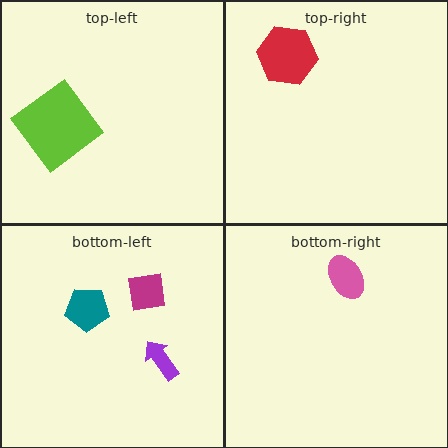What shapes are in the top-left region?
The lime diamond.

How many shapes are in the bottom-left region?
3.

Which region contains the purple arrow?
The bottom-left region.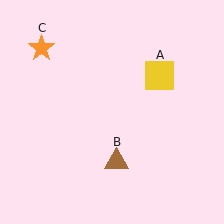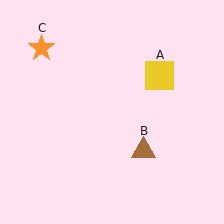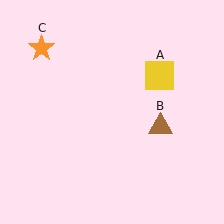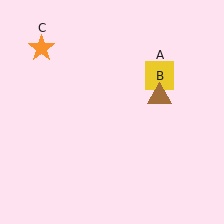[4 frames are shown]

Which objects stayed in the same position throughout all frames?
Yellow square (object A) and orange star (object C) remained stationary.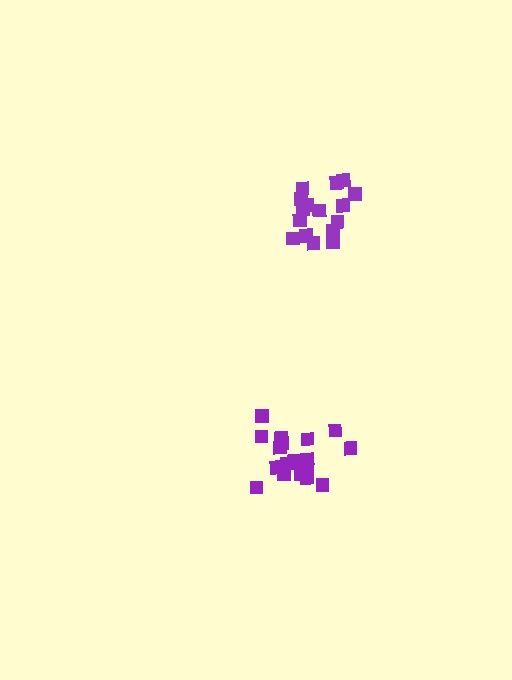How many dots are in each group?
Group 1: 19 dots, Group 2: 16 dots (35 total).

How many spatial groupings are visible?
There are 2 spatial groupings.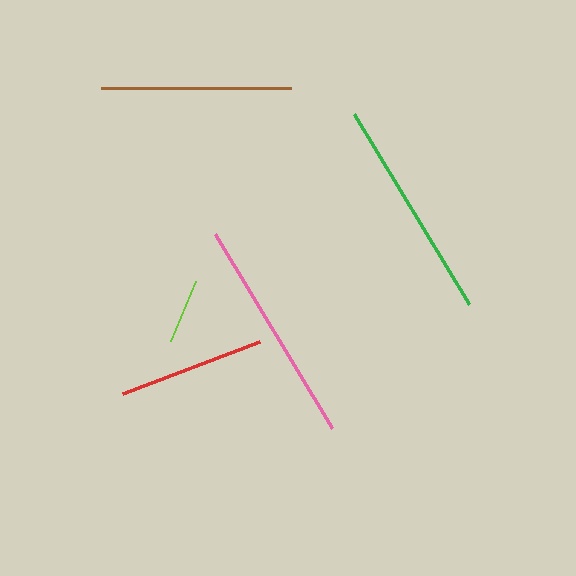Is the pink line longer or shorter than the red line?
The pink line is longer than the red line.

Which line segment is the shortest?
The lime line is the shortest at approximately 65 pixels.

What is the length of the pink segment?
The pink segment is approximately 227 pixels long.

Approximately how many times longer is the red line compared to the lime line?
The red line is approximately 2.2 times the length of the lime line.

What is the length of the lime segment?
The lime segment is approximately 65 pixels long.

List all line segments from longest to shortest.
From longest to shortest: pink, green, brown, red, lime.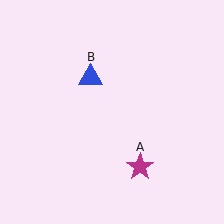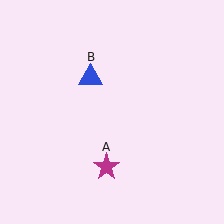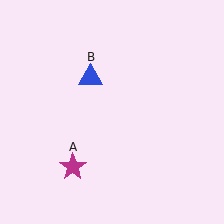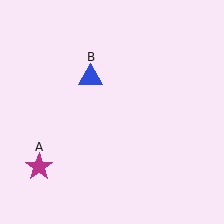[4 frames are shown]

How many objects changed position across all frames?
1 object changed position: magenta star (object A).